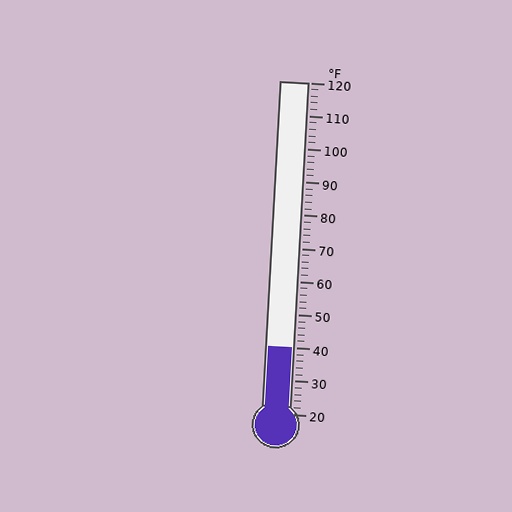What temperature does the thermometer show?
The thermometer shows approximately 40°F.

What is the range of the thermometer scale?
The thermometer scale ranges from 20°F to 120°F.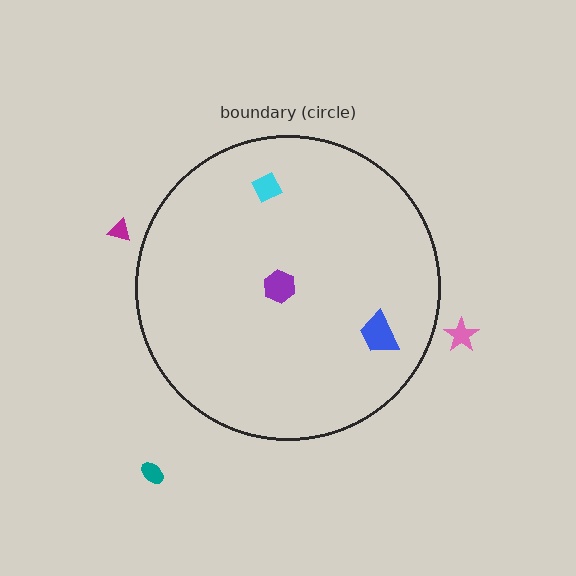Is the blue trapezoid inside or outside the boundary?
Inside.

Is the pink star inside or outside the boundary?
Outside.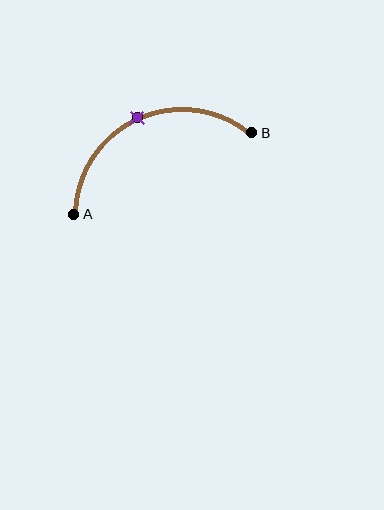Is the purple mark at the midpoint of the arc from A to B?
Yes. The purple mark lies on the arc at equal arc-length from both A and B — it is the arc midpoint.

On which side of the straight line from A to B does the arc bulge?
The arc bulges above the straight line connecting A and B.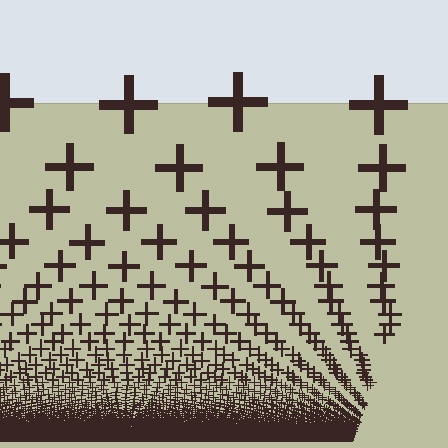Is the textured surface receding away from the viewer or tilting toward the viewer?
The surface appears to tilt toward the viewer. Texture elements get larger and sparser toward the top.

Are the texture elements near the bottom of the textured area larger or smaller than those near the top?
Smaller. The gradient is inverted — elements near the bottom are smaller and denser.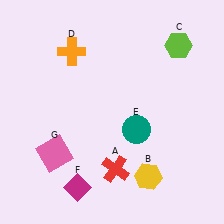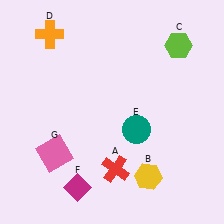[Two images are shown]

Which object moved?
The orange cross (D) moved left.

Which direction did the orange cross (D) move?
The orange cross (D) moved left.